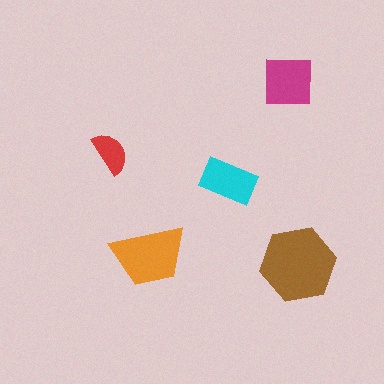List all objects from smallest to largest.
The red semicircle, the cyan rectangle, the magenta square, the orange trapezoid, the brown hexagon.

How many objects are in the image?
There are 5 objects in the image.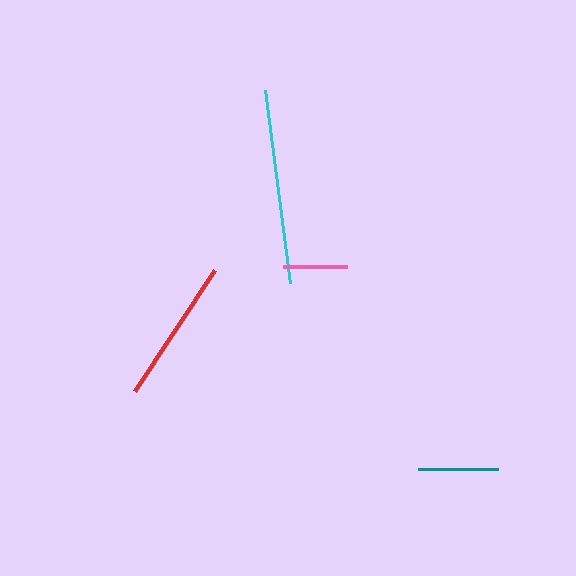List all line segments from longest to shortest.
From longest to shortest: cyan, red, teal, pink.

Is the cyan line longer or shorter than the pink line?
The cyan line is longer than the pink line.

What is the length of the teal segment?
The teal segment is approximately 80 pixels long.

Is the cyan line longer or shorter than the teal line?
The cyan line is longer than the teal line.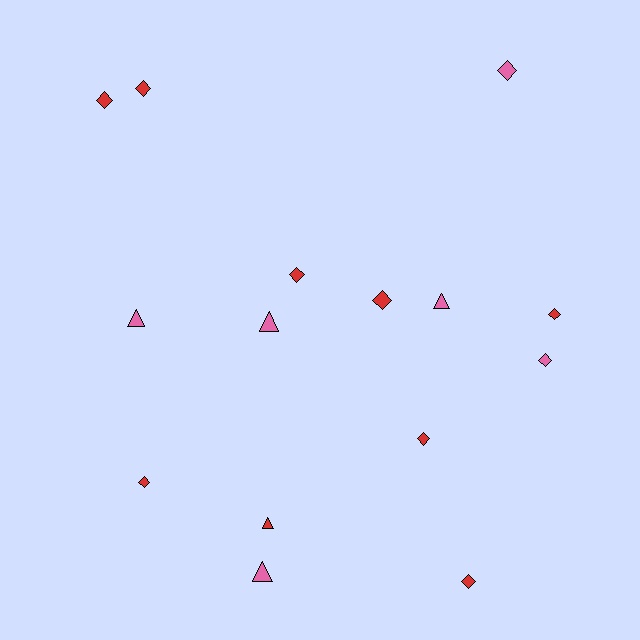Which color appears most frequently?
Red, with 9 objects.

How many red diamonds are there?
There are 8 red diamonds.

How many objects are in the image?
There are 15 objects.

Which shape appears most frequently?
Diamond, with 10 objects.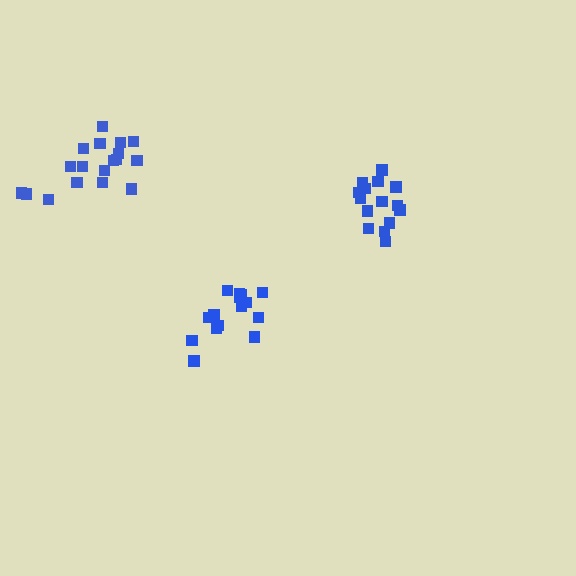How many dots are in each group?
Group 1: 15 dots, Group 2: 15 dots, Group 3: 18 dots (48 total).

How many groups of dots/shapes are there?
There are 3 groups.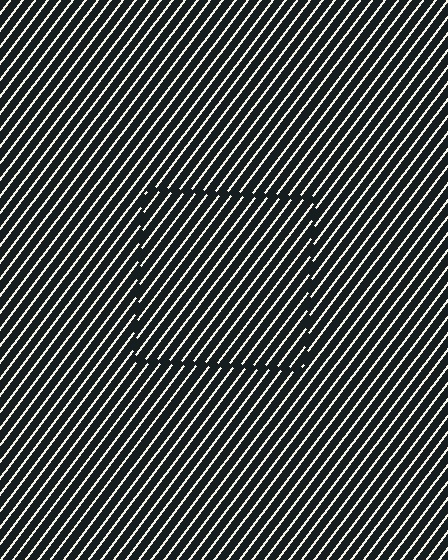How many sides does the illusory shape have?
4 sides — the line-ends trace a square.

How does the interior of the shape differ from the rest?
The interior of the shape contains the same grating, shifted by half a period — the contour is defined by the phase discontinuity where line-ends from the inner and outer gratings abut.